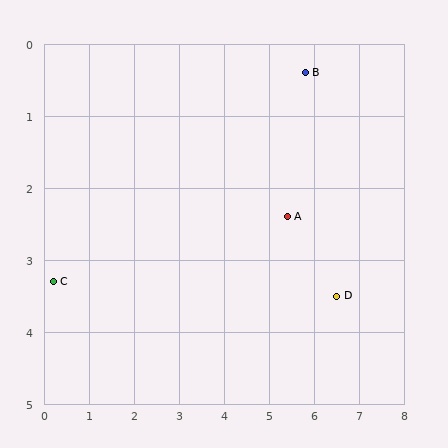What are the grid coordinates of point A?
Point A is at approximately (5.4, 2.4).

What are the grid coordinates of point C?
Point C is at approximately (0.2, 3.3).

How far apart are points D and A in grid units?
Points D and A are about 1.6 grid units apart.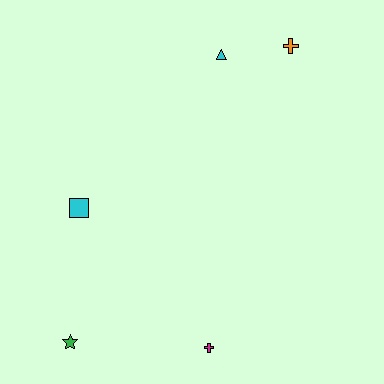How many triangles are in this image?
There is 1 triangle.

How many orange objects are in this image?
There is 1 orange object.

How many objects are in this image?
There are 5 objects.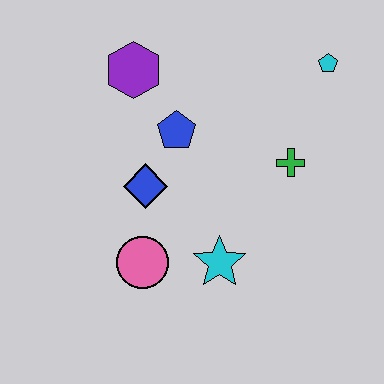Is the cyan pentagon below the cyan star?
No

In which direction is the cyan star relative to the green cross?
The cyan star is below the green cross.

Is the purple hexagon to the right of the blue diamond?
No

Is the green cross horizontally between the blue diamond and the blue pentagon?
No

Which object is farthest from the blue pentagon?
The cyan pentagon is farthest from the blue pentagon.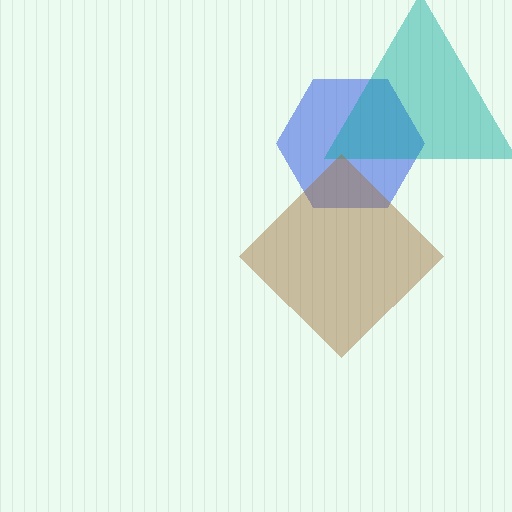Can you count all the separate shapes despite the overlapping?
Yes, there are 3 separate shapes.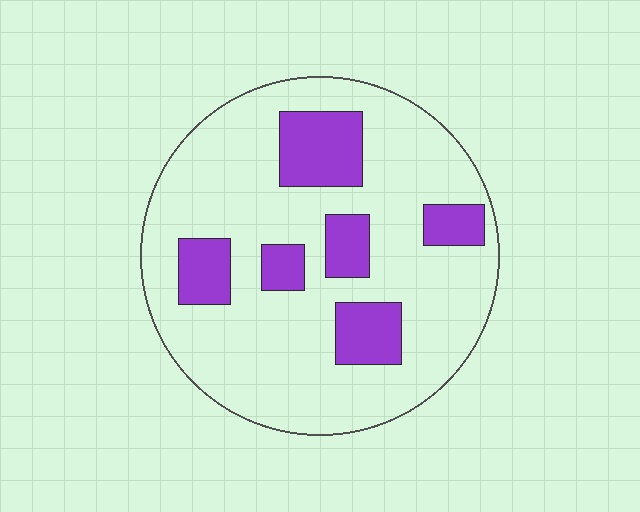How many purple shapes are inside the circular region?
6.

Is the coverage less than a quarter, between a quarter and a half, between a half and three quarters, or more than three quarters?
Less than a quarter.